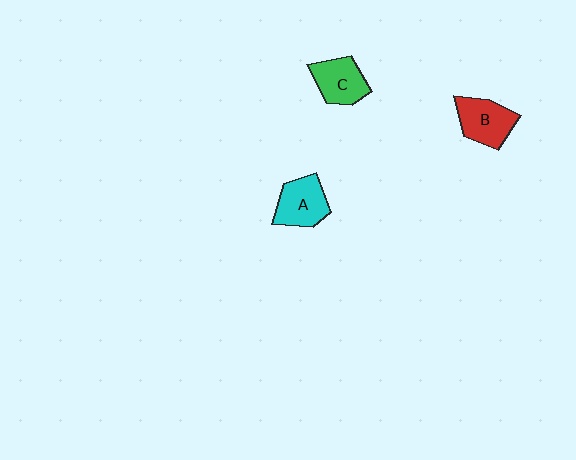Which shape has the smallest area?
Shape C (green).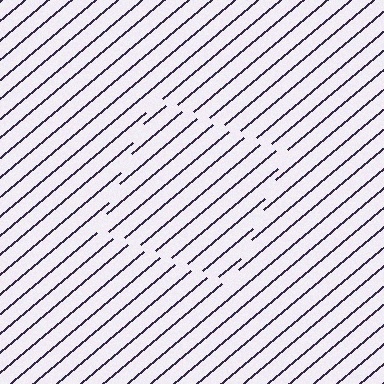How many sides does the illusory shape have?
4 sides — the line-ends trace a square.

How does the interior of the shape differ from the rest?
The interior of the shape contains the same grating, shifted by half a period — the contour is defined by the phase discontinuity where line-ends from the inner and outer gratings abut.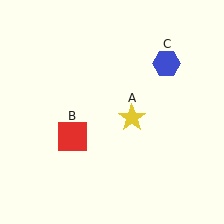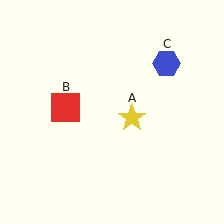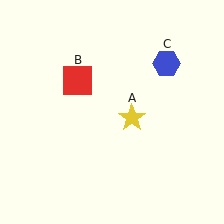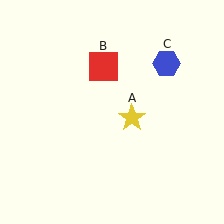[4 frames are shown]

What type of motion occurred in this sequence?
The red square (object B) rotated clockwise around the center of the scene.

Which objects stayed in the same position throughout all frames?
Yellow star (object A) and blue hexagon (object C) remained stationary.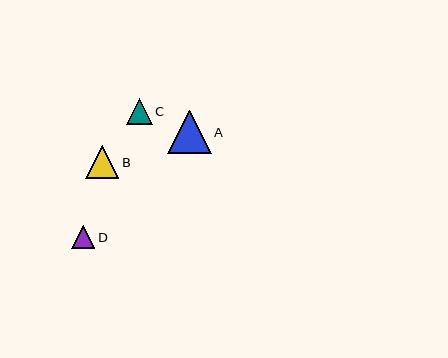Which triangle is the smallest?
Triangle D is the smallest with a size of approximately 23 pixels.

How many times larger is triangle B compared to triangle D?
Triangle B is approximately 1.4 times the size of triangle D.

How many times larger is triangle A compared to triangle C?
Triangle A is approximately 1.7 times the size of triangle C.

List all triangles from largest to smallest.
From largest to smallest: A, B, C, D.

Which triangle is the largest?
Triangle A is the largest with a size of approximately 44 pixels.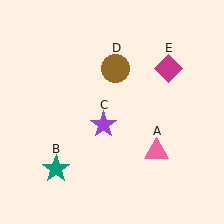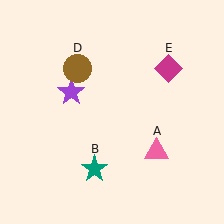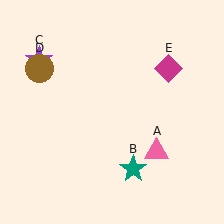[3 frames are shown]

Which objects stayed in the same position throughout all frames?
Pink triangle (object A) and magenta diamond (object E) remained stationary.